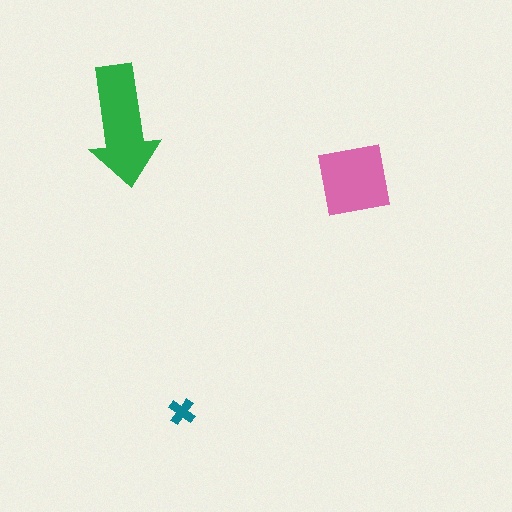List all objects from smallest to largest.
The teal cross, the pink square, the green arrow.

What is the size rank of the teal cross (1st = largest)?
3rd.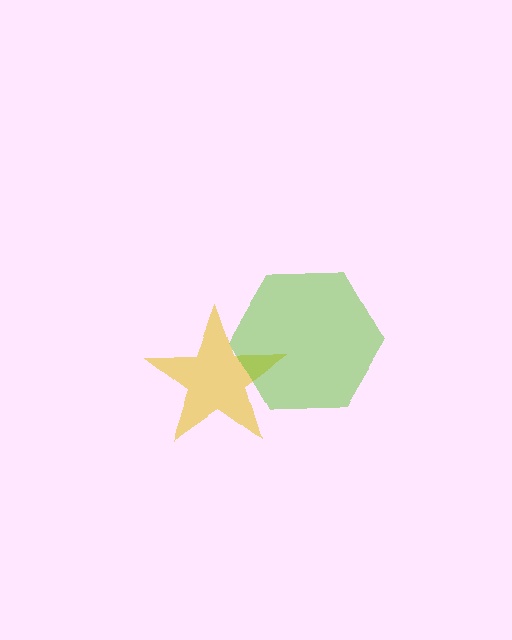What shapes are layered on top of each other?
The layered shapes are: a yellow star, a lime hexagon.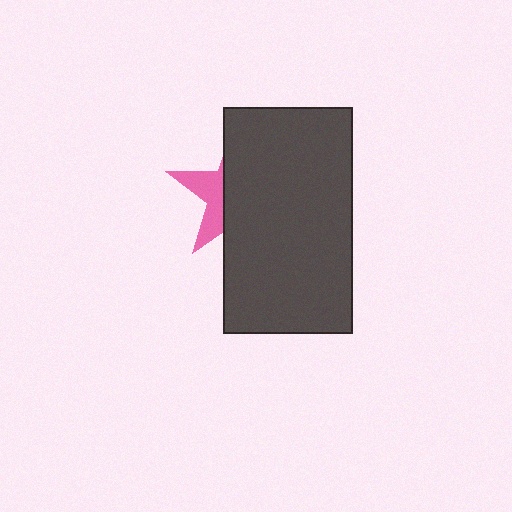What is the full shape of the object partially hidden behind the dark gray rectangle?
The partially hidden object is a pink star.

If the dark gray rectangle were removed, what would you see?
You would see the complete pink star.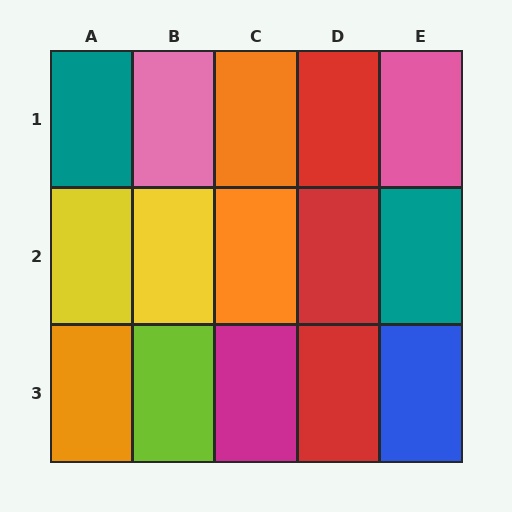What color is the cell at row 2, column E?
Teal.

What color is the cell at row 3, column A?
Orange.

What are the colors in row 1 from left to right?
Teal, pink, orange, red, pink.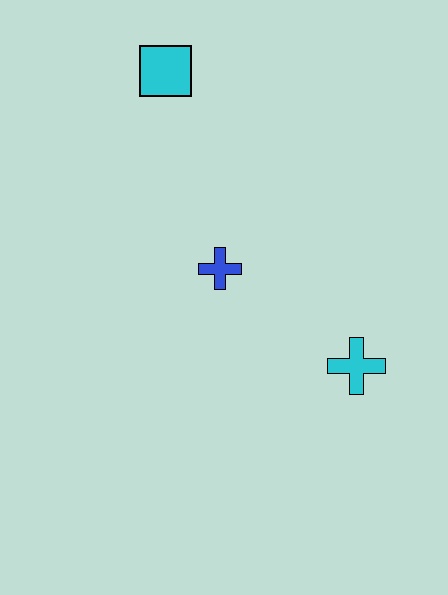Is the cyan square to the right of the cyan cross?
No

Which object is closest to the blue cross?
The cyan cross is closest to the blue cross.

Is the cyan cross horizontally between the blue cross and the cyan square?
No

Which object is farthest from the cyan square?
The cyan cross is farthest from the cyan square.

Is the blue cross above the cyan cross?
Yes